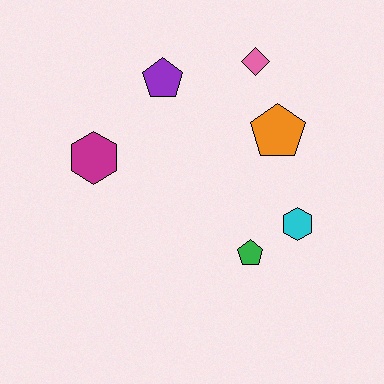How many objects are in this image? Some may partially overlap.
There are 6 objects.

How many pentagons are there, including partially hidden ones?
There are 3 pentagons.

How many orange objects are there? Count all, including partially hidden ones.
There is 1 orange object.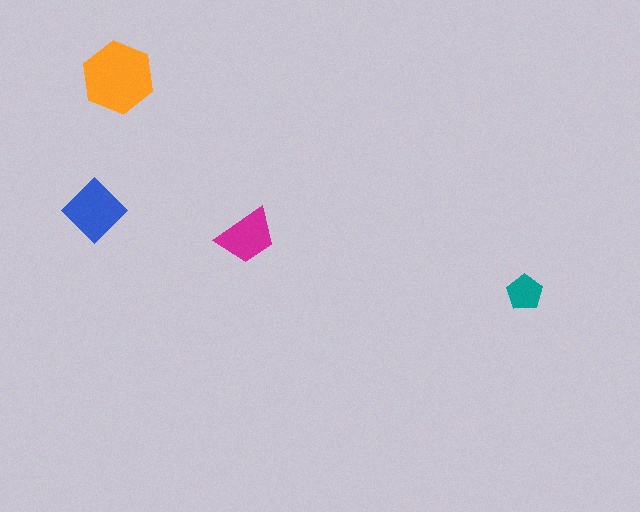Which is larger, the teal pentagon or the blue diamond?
The blue diamond.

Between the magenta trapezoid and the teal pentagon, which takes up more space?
The magenta trapezoid.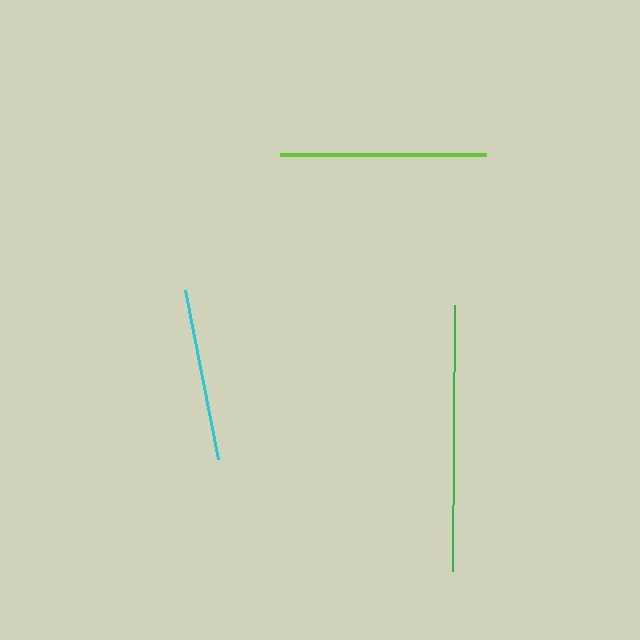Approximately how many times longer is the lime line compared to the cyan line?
The lime line is approximately 1.2 times the length of the cyan line.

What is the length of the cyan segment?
The cyan segment is approximately 172 pixels long.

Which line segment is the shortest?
The cyan line is the shortest at approximately 172 pixels.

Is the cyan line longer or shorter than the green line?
The green line is longer than the cyan line.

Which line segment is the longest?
The green line is the longest at approximately 266 pixels.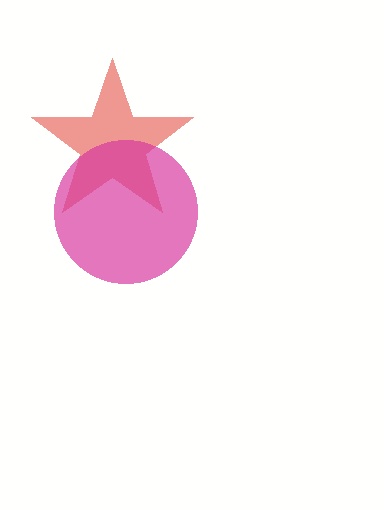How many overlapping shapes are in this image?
There are 2 overlapping shapes in the image.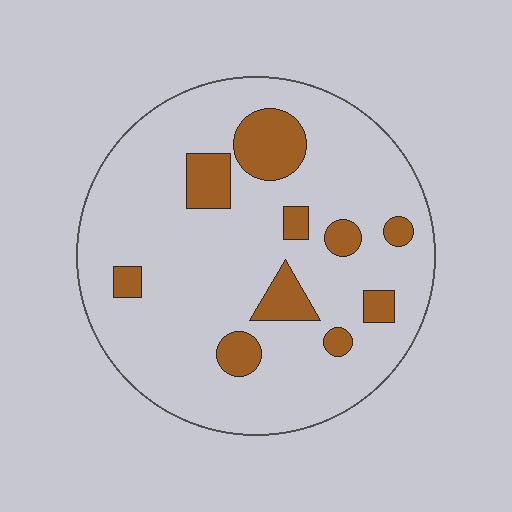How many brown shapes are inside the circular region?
10.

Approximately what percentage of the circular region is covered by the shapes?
Approximately 15%.